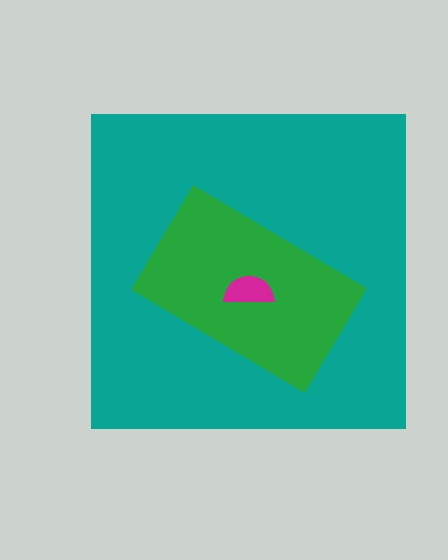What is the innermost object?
The magenta semicircle.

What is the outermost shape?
The teal square.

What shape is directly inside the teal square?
The green rectangle.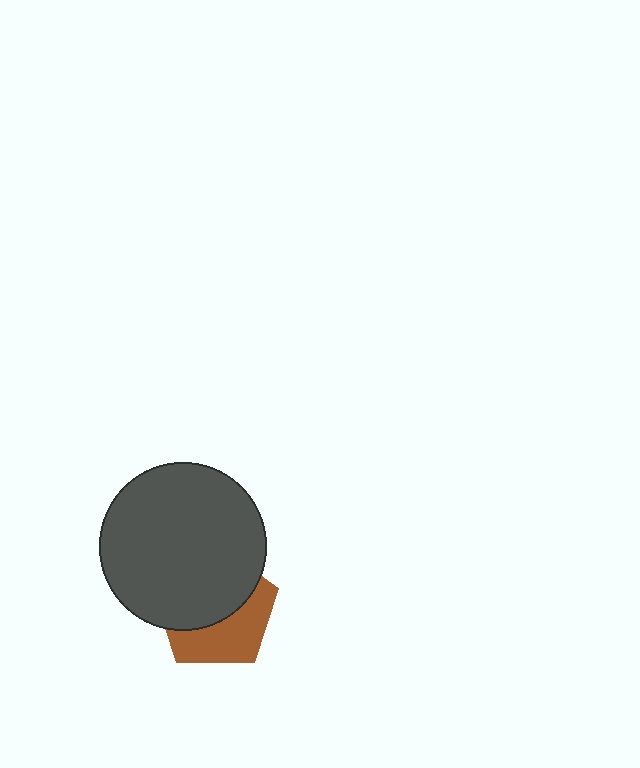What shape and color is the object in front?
The object in front is a dark gray circle.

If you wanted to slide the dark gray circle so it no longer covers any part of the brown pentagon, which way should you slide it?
Slide it up — that is the most direct way to separate the two shapes.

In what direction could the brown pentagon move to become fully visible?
The brown pentagon could move down. That would shift it out from behind the dark gray circle entirely.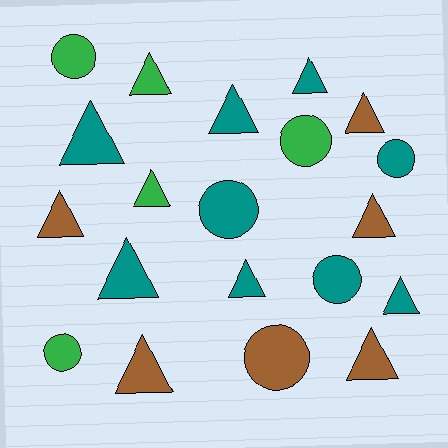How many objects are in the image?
There are 20 objects.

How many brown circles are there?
There is 1 brown circle.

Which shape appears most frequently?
Triangle, with 13 objects.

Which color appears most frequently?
Teal, with 9 objects.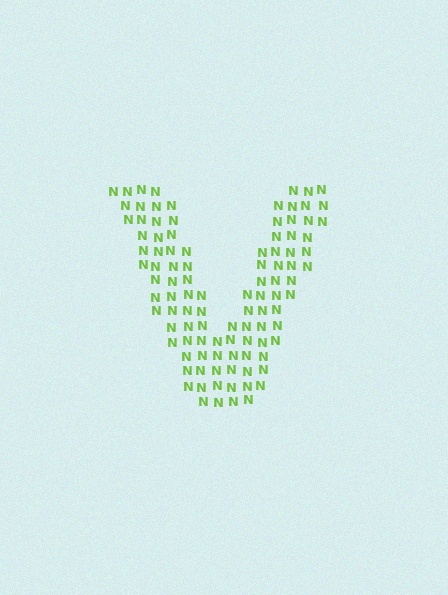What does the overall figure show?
The overall figure shows the letter V.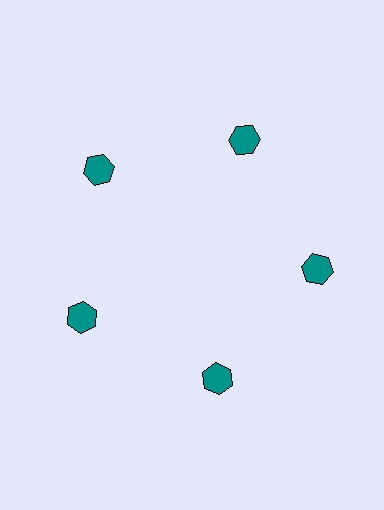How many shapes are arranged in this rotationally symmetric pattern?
There are 5 shapes, arranged in 5 groups of 1.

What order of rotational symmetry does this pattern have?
This pattern has 5-fold rotational symmetry.